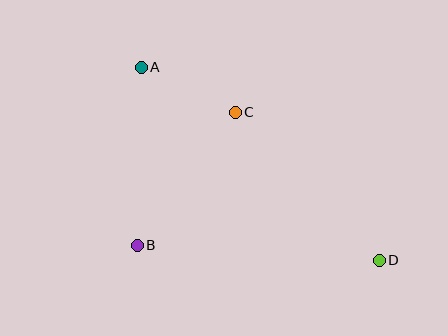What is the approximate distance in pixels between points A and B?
The distance between A and B is approximately 178 pixels.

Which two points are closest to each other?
Points A and C are closest to each other.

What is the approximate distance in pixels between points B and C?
The distance between B and C is approximately 165 pixels.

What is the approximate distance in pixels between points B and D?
The distance between B and D is approximately 242 pixels.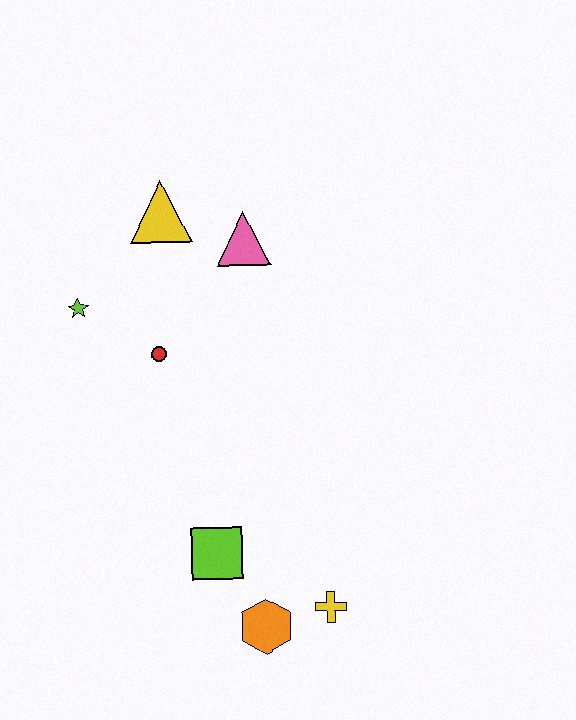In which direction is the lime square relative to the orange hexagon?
The lime square is above the orange hexagon.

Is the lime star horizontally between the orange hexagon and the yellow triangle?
No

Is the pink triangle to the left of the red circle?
No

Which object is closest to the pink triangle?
The yellow triangle is closest to the pink triangle.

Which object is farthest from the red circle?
The yellow cross is farthest from the red circle.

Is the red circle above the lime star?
No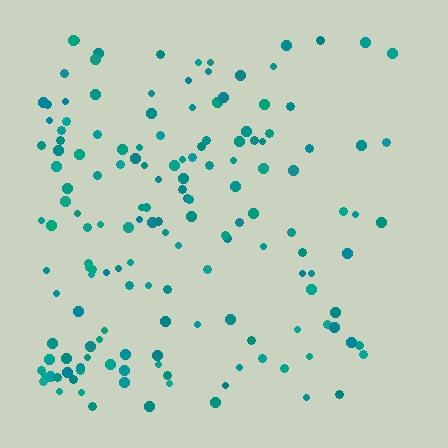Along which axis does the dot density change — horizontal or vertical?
Horizontal.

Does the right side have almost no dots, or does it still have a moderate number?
Still a moderate number, just noticeably fewer than the left.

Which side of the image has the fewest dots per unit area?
The right.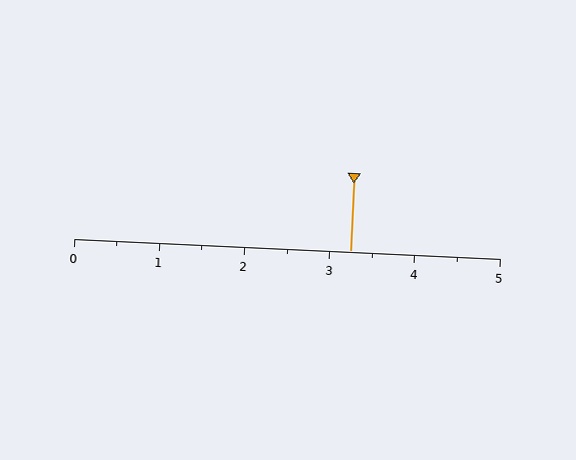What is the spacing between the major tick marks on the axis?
The major ticks are spaced 1 apart.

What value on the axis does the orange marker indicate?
The marker indicates approximately 3.2.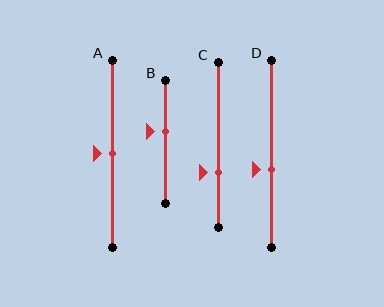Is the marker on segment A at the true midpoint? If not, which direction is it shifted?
Yes, the marker on segment A is at the true midpoint.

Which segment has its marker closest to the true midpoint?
Segment A has its marker closest to the true midpoint.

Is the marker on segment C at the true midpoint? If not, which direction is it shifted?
No, the marker on segment C is shifted downward by about 16% of the segment length.